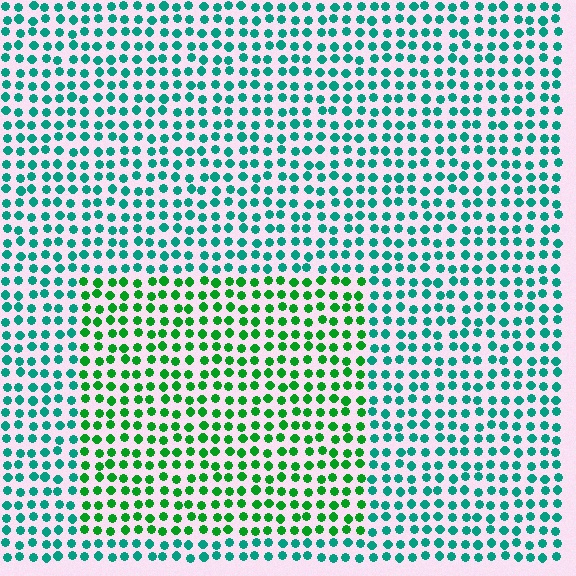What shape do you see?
I see a rectangle.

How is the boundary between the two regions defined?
The boundary is defined purely by a slight shift in hue (about 39 degrees). Spacing, size, and orientation are identical on both sides.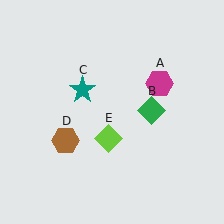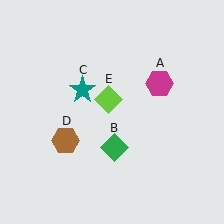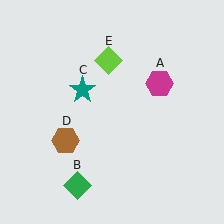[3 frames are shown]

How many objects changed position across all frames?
2 objects changed position: green diamond (object B), lime diamond (object E).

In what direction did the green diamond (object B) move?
The green diamond (object B) moved down and to the left.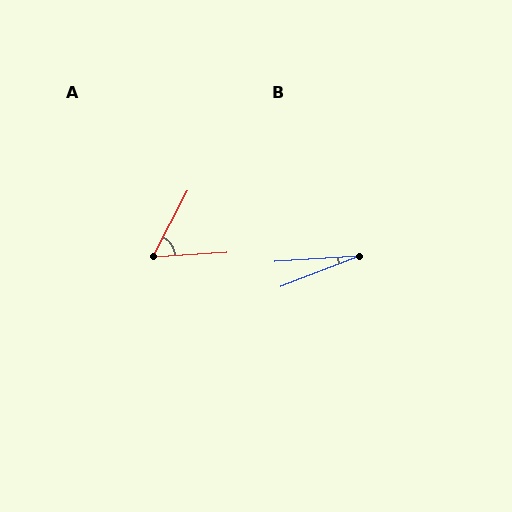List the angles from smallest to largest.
B (18°), A (59°).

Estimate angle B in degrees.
Approximately 18 degrees.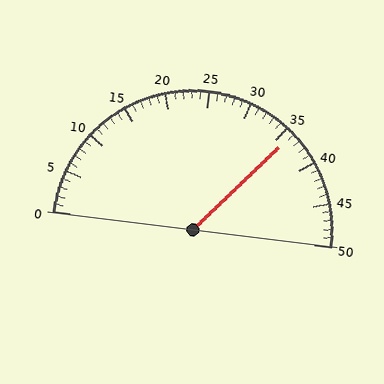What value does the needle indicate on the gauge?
The needle indicates approximately 36.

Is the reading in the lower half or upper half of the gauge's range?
The reading is in the upper half of the range (0 to 50).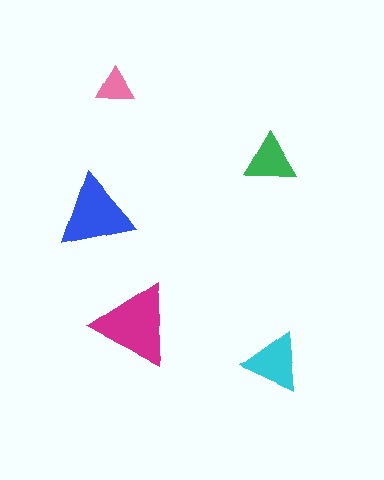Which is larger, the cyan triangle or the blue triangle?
The blue one.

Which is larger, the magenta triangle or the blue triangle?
The magenta one.